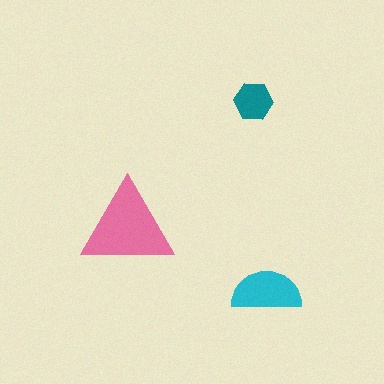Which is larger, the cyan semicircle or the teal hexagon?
The cyan semicircle.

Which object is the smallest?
The teal hexagon.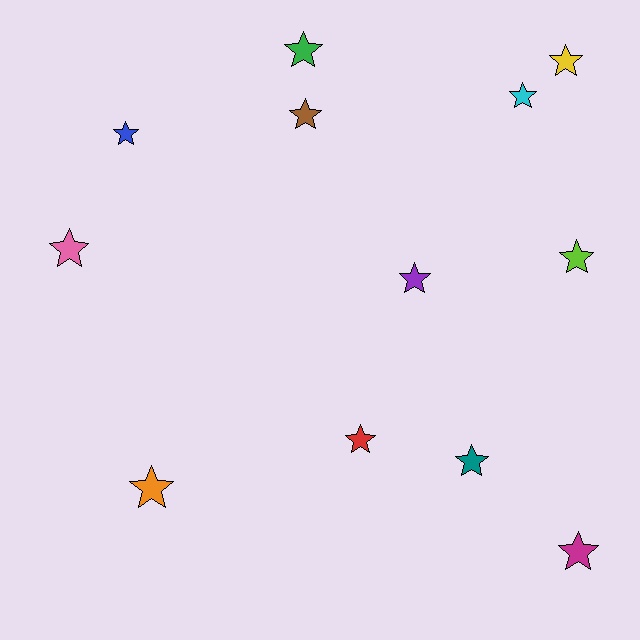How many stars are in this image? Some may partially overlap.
There are 12 stars.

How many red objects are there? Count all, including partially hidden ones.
There is 1 red object.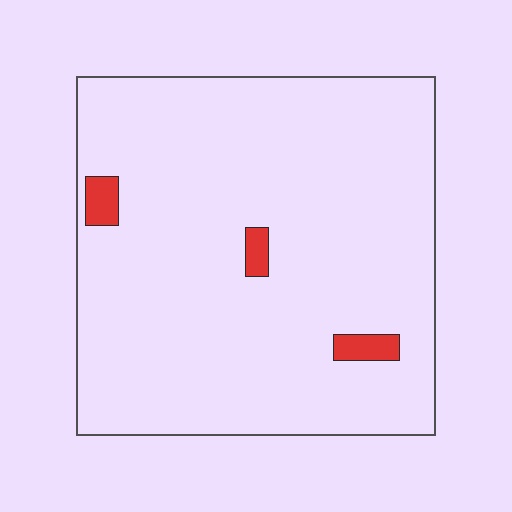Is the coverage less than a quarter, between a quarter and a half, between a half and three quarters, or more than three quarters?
Less than a quarter.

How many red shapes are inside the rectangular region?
3.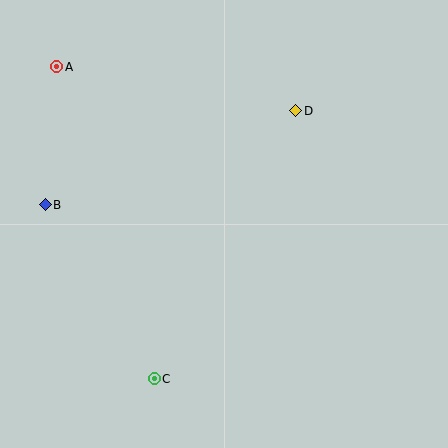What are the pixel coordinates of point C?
Point C is at (154, 379).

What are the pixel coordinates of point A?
Point A is at (57, 67).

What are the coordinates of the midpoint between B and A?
The midpoint between B and A is at (51, 136).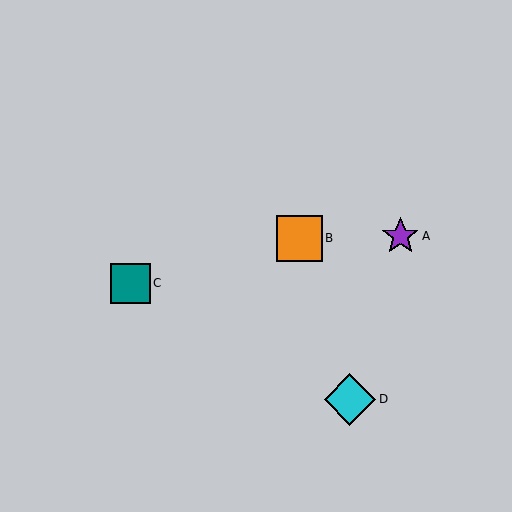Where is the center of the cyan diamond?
The center of the cyan diamond is at (350, 399).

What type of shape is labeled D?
Shape D is a cyan diamond.